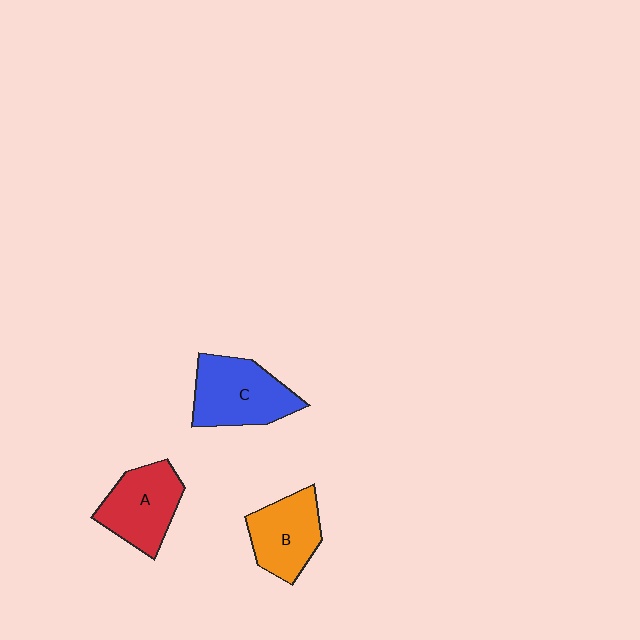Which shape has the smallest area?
Shape B (orange).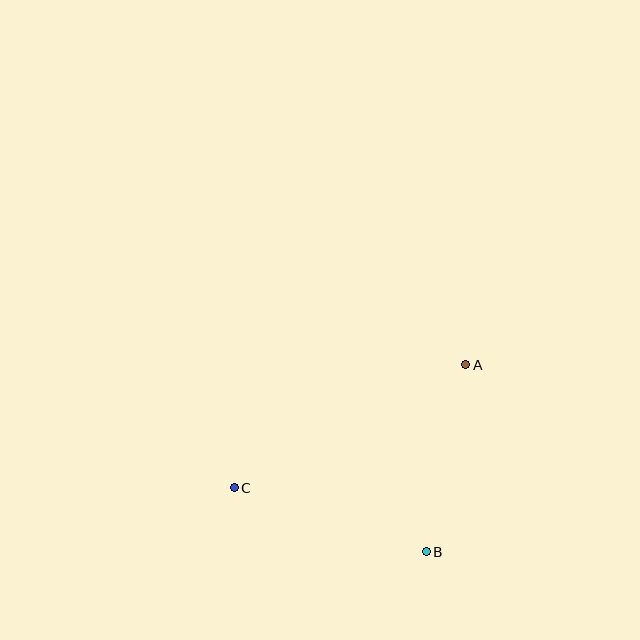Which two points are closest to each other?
Points A and B are closest to each other.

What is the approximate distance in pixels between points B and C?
The distance between B and C is approximately 203 pixels.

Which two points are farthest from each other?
Points A and C are farthest from each other.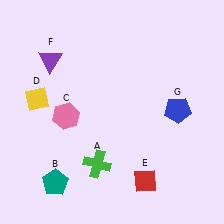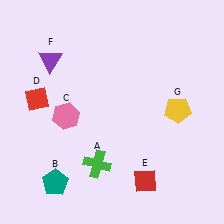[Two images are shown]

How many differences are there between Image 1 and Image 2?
There are 2 differences between the two images.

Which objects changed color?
D changed from yellow to red. G changed from blue to yellow.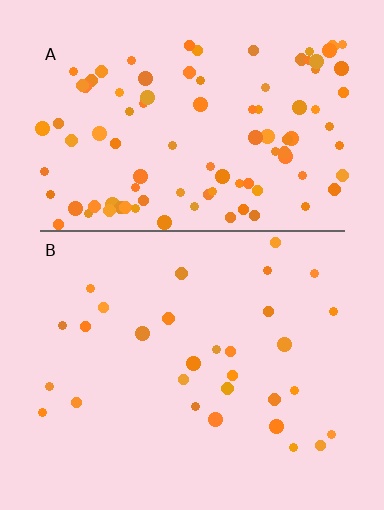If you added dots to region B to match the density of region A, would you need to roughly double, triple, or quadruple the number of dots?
Approximately triple.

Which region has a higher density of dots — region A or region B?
A (the top).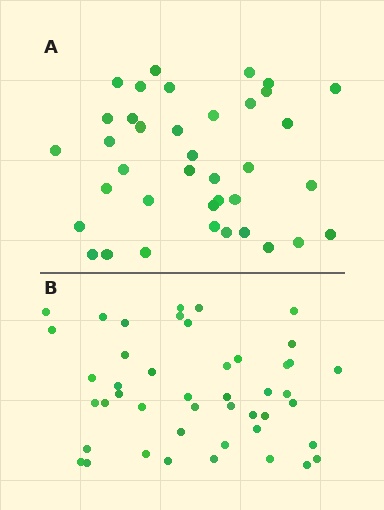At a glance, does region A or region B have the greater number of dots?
Region B (the bottom region) has more dots.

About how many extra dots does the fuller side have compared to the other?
Region B has roughly 8 or so more dots than region A.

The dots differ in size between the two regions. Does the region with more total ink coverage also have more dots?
No. Region A has more total ink coverage because its dots are larger, but region B actually contains more individual dots. Total area can be misleading — the number of items is what matters here.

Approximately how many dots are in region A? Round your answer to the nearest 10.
About 40 dots. (The exact count is 38, which rounds to 40.)